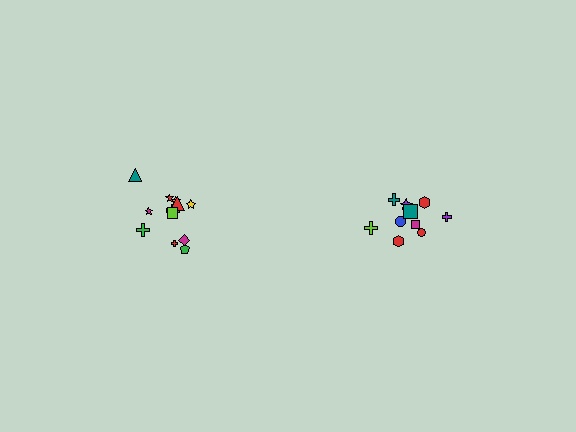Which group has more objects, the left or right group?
The left group.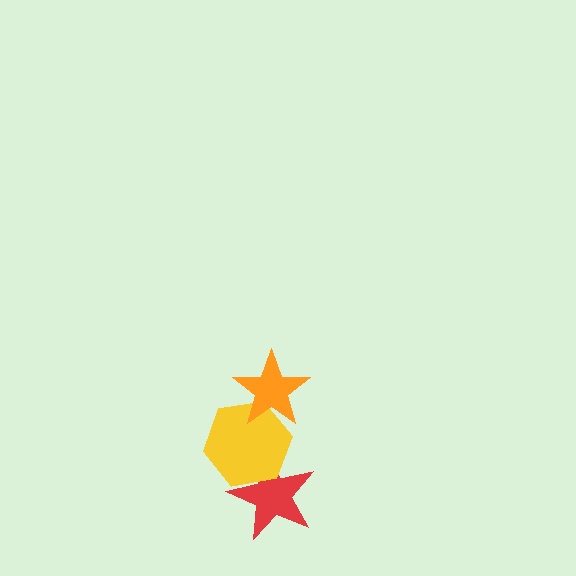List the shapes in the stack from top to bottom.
From top to bottom: the orange star, the yellow hexagon, the red star.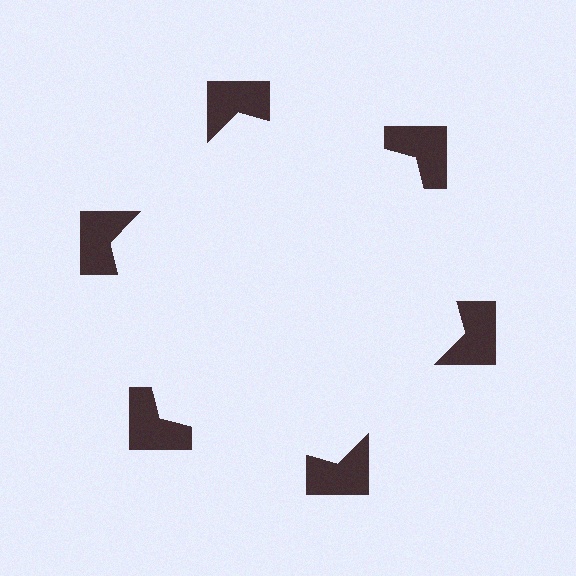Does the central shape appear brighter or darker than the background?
It typically appears slightly brighter than the background, even though no actual brightness change is drawn.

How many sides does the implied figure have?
6 sides.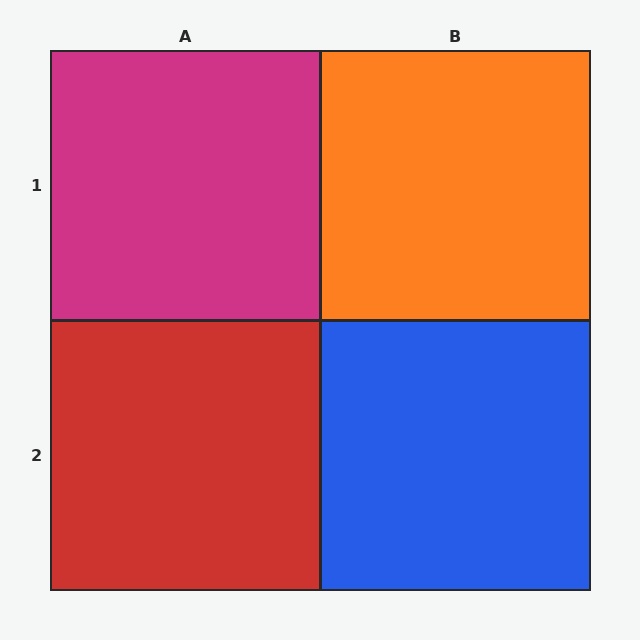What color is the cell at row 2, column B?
Blue.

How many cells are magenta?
1 cell is magenta.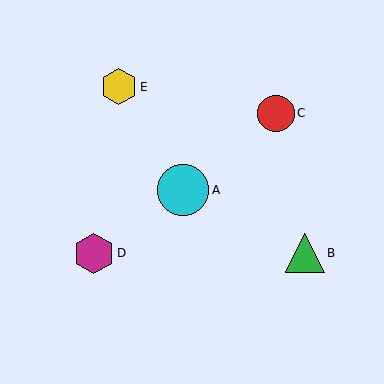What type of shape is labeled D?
Shape D is a magenta hexagon.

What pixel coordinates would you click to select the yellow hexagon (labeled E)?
Click at (119, 87) to select the yellow hexagon E.